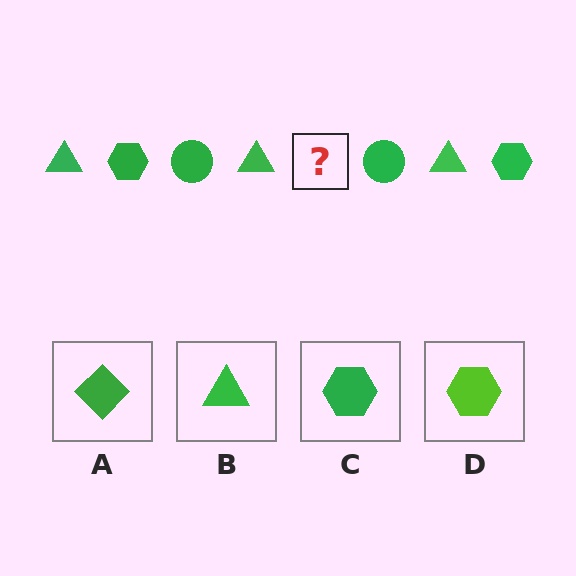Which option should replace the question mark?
Option C.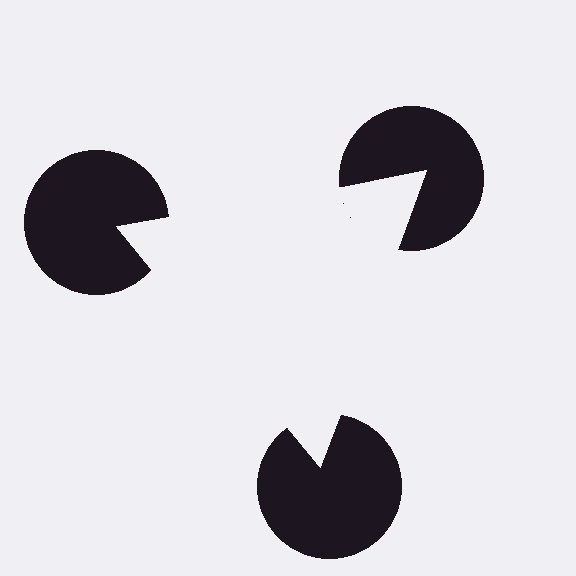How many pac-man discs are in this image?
There are 3 — one at each vertex of the illusory triangle.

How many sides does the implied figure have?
3 sides.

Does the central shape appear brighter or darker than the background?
It typically appears slightly brighter than the background, even though no actual brightness change is drawn.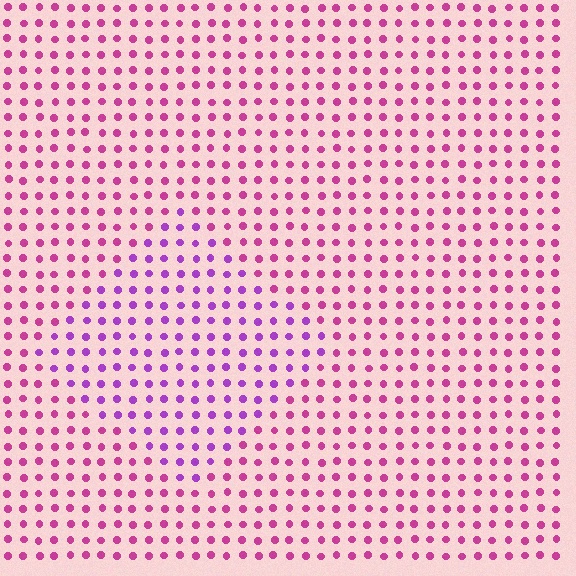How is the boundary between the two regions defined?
The boundary is defined purely by a slight shift in hue (about 35 degrees). Spacing, size, and orientation are identical on both sides.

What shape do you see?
I see a diamond.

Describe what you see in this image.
The image is filled with small magenta elements in a uniform arrangement. A diamond-shaped region is visible where the elements are tinted to a slightly different hue, forming a subtle color boundary.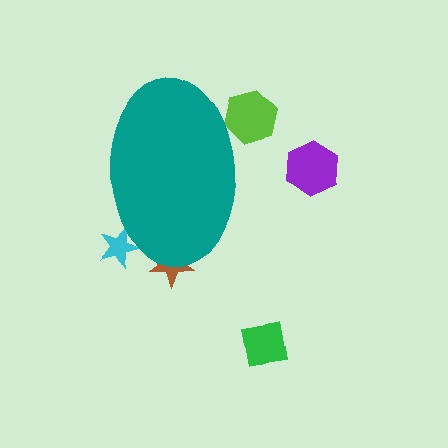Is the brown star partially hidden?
Yes, the brown star is partially hidden behind the teal ellipse.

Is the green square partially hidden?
No, the green square is fully visible.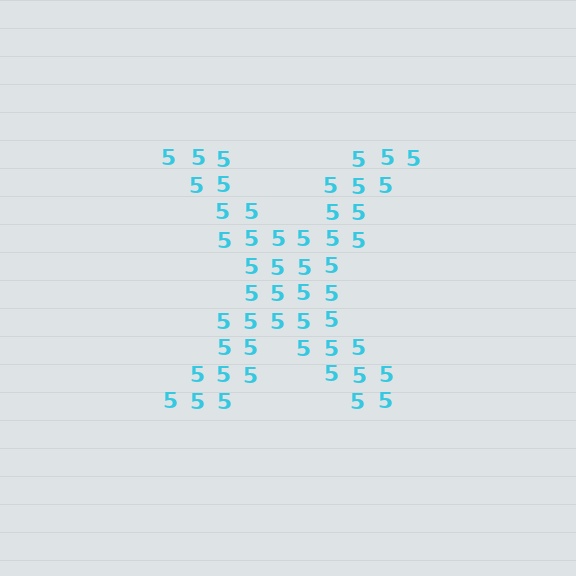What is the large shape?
The large shape is the letter X.